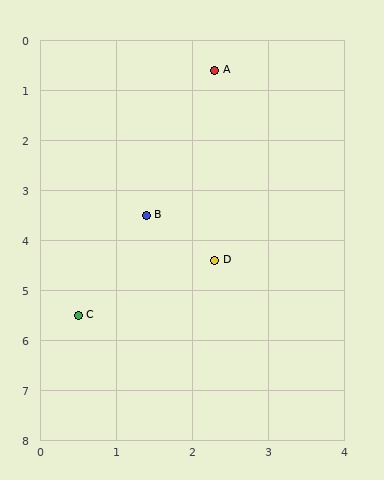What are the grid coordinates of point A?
Point A is at approximately (2.3, 0.6).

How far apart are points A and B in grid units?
Points A and B are about 3.0 grid units apart.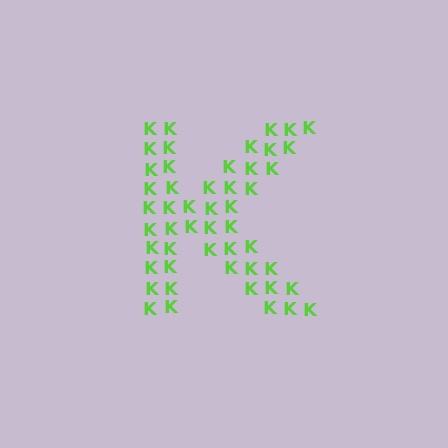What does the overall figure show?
The overall figure shows the letter K.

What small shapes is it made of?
It is made of small letter K's.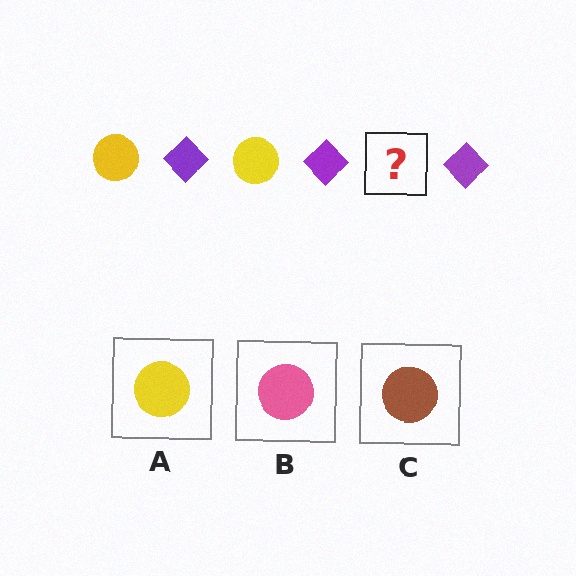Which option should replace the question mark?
Option A.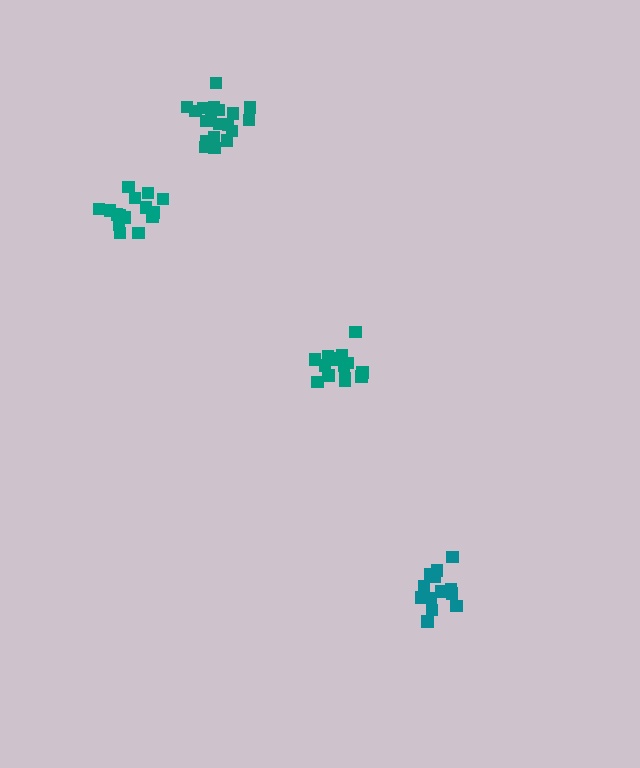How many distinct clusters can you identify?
There are 4 distinct clusters.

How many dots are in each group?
Group 1: 19 dots, Group 2: 13 dots, Group 3: 15 dots, Group 4: 16 dots (63 total).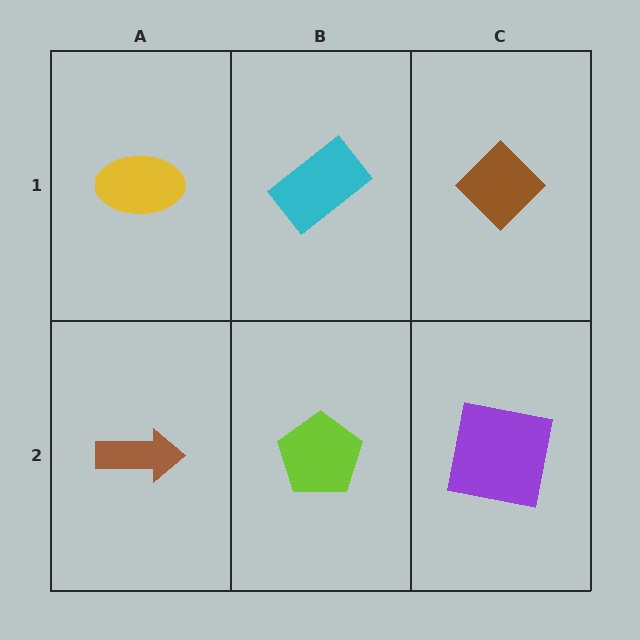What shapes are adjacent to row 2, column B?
A cyan rectangle (row 1, column B), a brown arrow (row 2, column A), a purple square (row 2, column C).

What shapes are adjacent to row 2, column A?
A yellow ellipse (row 1, column A), a lime pentagon (row 2, column B).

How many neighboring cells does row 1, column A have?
2.